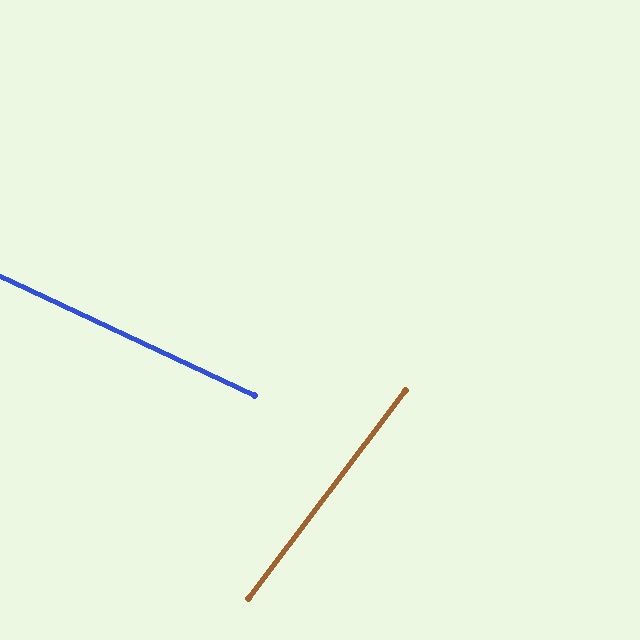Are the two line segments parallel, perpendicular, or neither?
Neither parallel nor perpendicular — they differ by about 78°.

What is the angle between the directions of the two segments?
Approximately 78 degrees.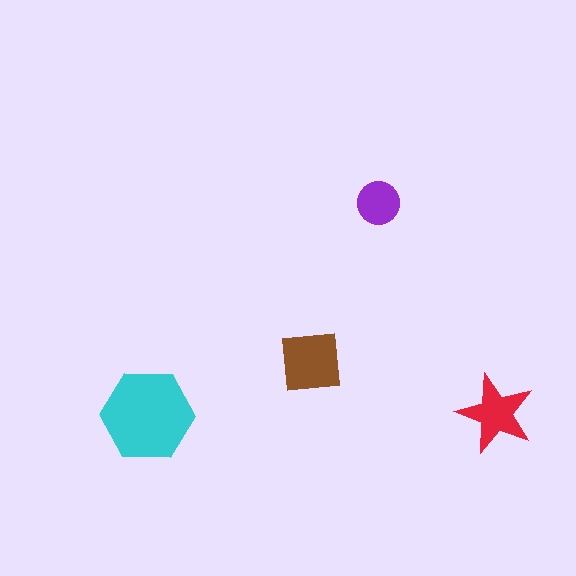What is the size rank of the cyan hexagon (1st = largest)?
1st.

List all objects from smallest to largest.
The purple circle, the red star, the brown square, the cyan hexagon.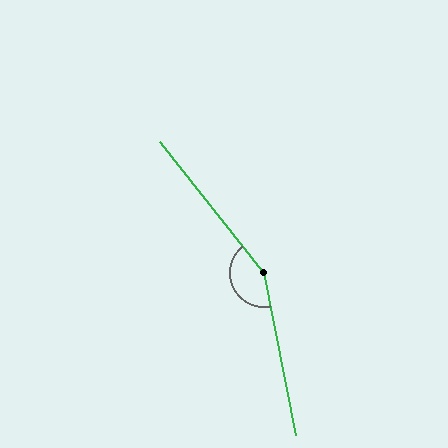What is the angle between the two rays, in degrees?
Approximately 153 degrees.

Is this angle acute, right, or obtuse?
It is obtuse.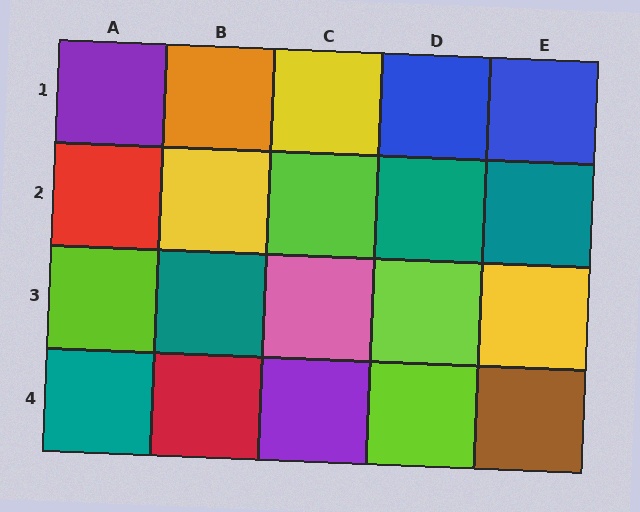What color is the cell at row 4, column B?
Red.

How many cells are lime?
4 cells are lime.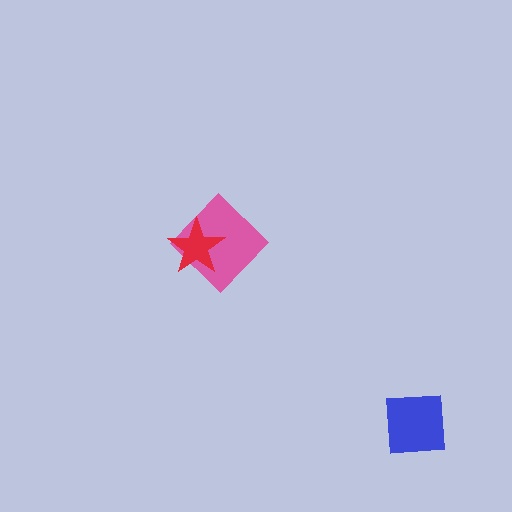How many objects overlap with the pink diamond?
1 object overlaps with the pink diamond.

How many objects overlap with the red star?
1 object overlaps with the red star.